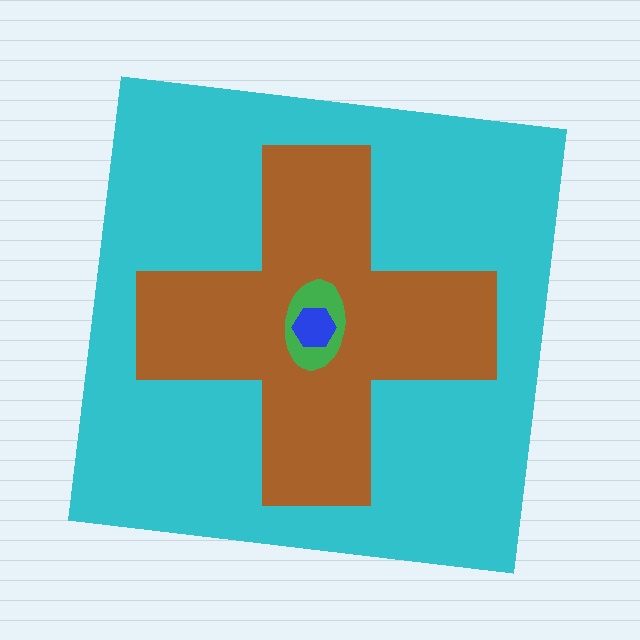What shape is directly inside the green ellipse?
The blue hexagon.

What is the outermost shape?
The cyan square.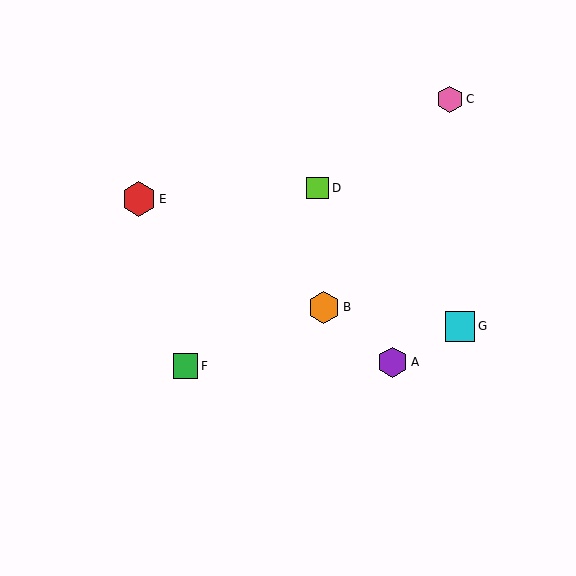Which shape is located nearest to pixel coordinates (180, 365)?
The green square (labeled F) at (185, 366) is nearest to that location.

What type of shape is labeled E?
Shape E is a red hexagon.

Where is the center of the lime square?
The center of the lime square is at (318, 188).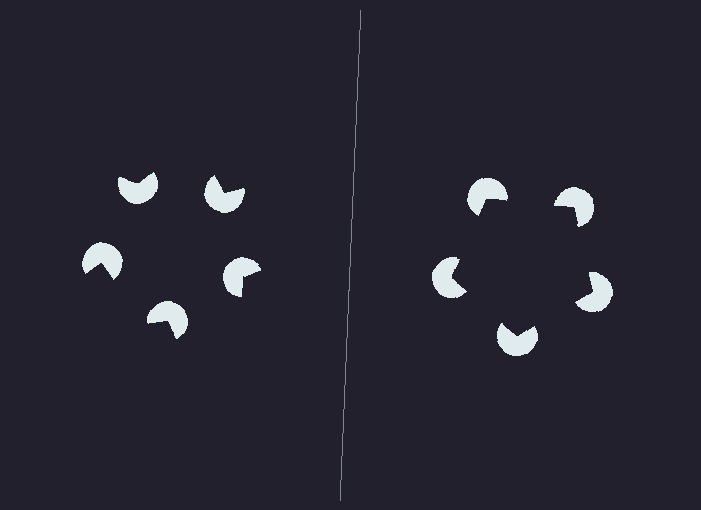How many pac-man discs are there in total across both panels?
10 — 5 on each side.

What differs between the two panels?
The pac-man discs are positioned identically on both sides; only the wedge orientations differ. On the right they align to a pentagon; on the left they are misaligned.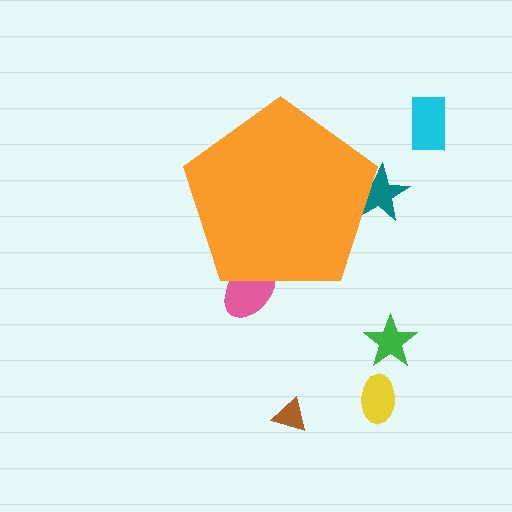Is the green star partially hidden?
No, the green star is fully visible.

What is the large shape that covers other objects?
An orange pentagon.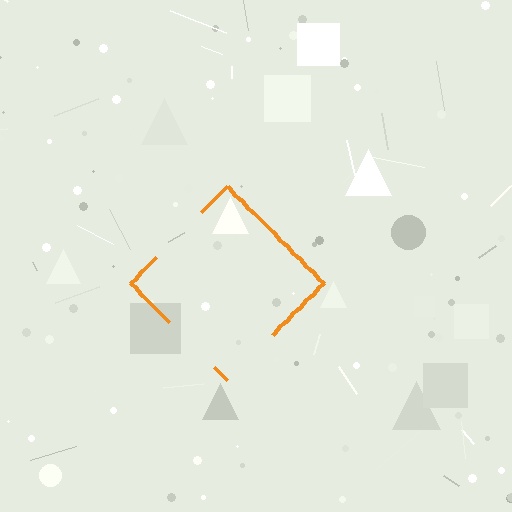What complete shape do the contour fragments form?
The contour fragments form a diamond.